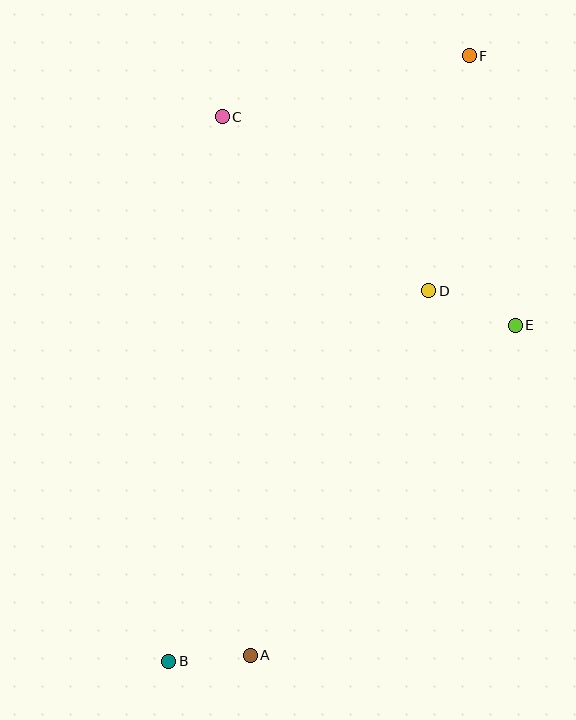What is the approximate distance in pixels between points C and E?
The distance between C and E is approximately 359 pixels.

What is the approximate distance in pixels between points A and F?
The distance between A and F is approximately 638 pixels.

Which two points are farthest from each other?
Points B and F are farthest from each other.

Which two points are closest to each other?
Points A and B are closest to each other.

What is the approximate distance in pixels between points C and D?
The distance between C and D is approximately 270 pixels.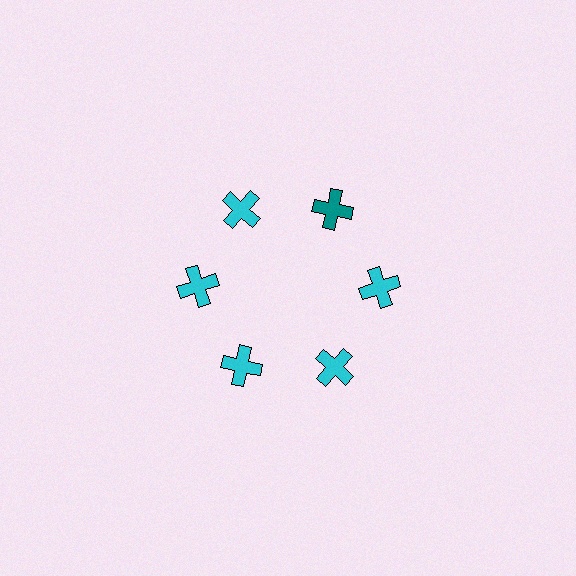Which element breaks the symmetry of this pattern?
The teal cross at roughly the 1 o'clock position breaks the symmetry. All other shapes are cyan crosses.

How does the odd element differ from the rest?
It has a different color: teal instead of cyan.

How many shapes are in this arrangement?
There are 6 shapes arranged in a ring pattern.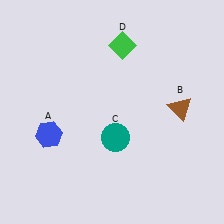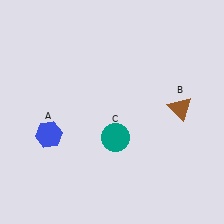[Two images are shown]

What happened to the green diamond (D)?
The green diamond (D) was removed in Image 2. It was in the top-right area of Image 1.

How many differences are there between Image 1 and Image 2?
There is 1 difference between the two images.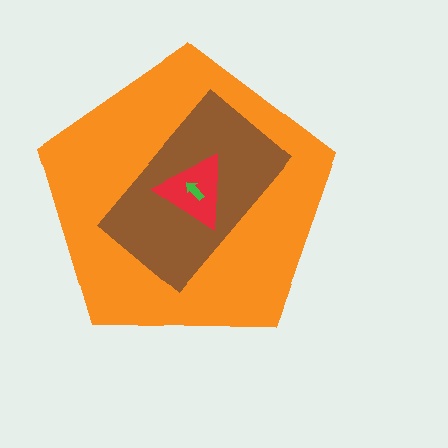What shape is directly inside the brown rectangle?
The red triangle.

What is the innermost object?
The green arrow.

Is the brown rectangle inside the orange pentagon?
Yes.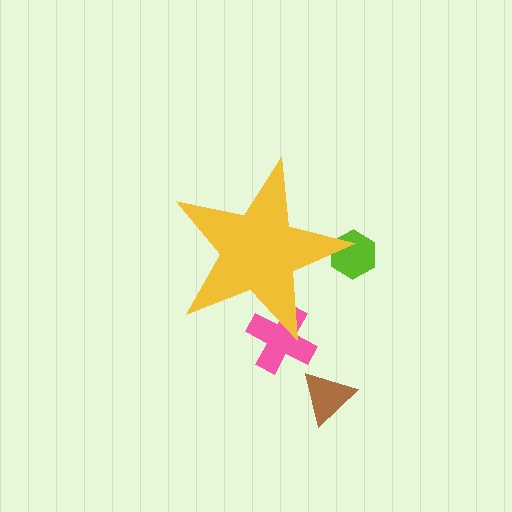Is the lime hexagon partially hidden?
Yes, the lime hexagon is partially hidden behind the yellow star.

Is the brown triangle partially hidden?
No, the brown triangle is fully visible.